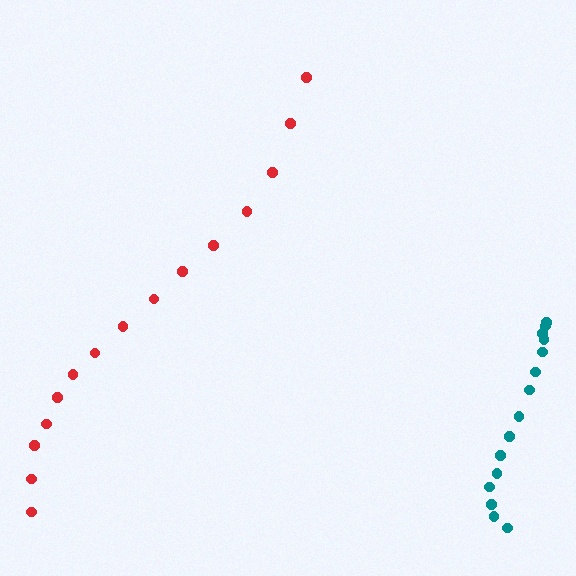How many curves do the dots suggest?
There are 2 distinct paths.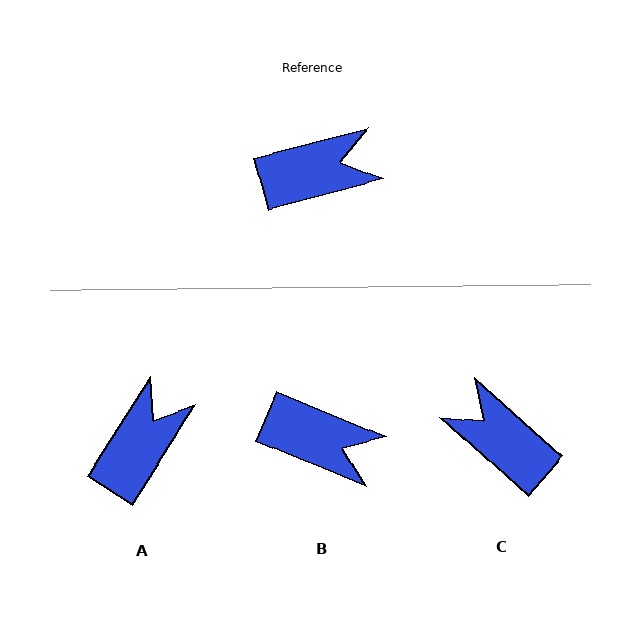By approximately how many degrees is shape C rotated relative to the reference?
Approximately 123 degrees counter-clockwise.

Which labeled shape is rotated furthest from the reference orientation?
C, about 123 degrees away.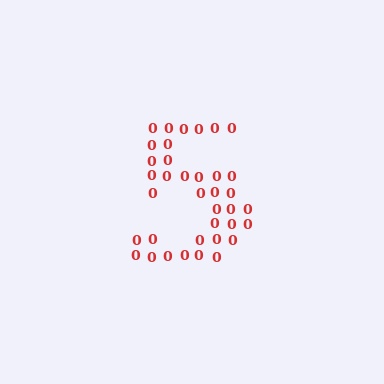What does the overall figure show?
The overall figure shows the digit 5.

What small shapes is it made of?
It is made of small digit 0's.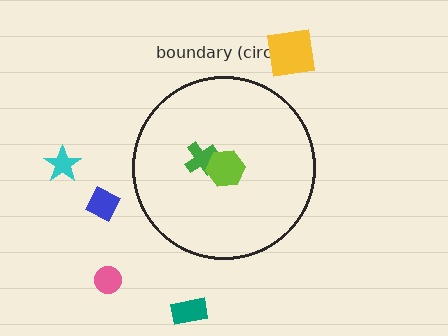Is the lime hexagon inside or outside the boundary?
Inside.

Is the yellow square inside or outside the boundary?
Outside.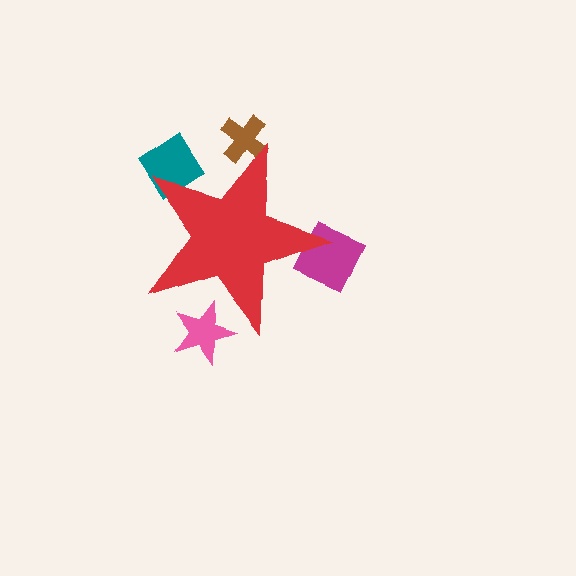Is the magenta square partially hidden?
Yes, the magenta square is partially hidden behind the red star.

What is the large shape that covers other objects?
A red star.